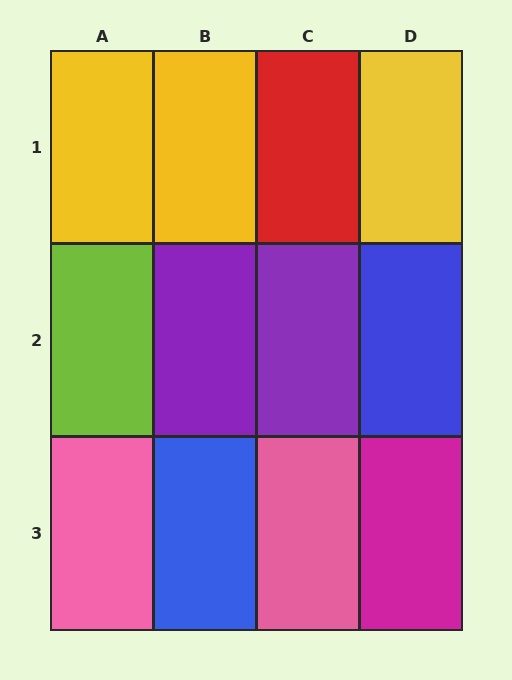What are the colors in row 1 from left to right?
Yellow, yellow, red, yellow.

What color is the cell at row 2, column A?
Lime.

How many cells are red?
1 cell is red.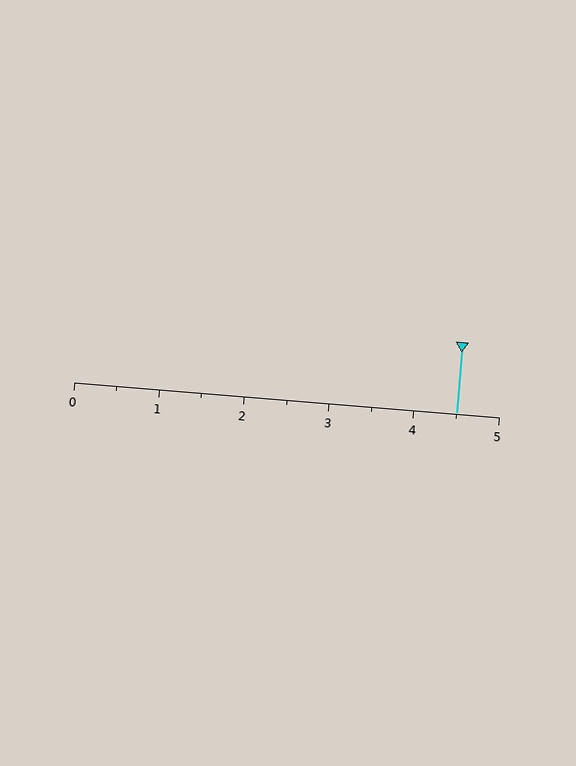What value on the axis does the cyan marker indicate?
The marker indicates approximately 4.5.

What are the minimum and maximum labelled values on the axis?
The axis runs from 0 to 5.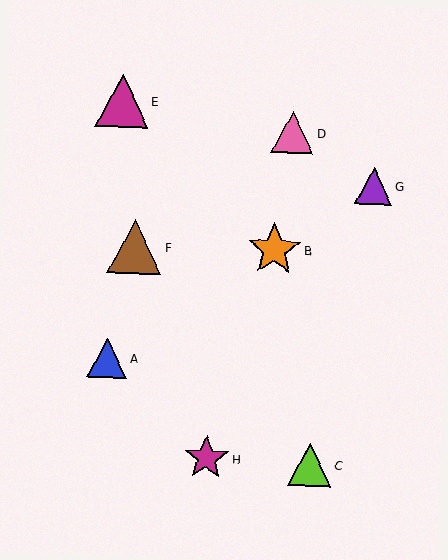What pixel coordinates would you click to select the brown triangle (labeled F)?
Click at (135, 247) to select the brown triangle F.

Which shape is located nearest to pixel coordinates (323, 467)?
The lime triangle (labeled C) at (310, 465) is nearest to that location.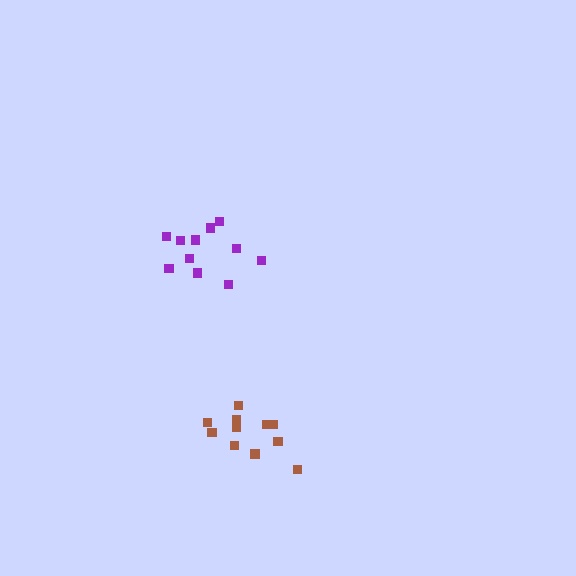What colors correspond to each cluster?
The clusters are colored: brown, purple.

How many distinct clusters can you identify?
There are 2 distinct clusters.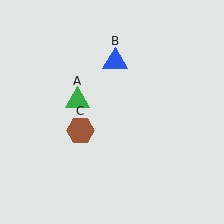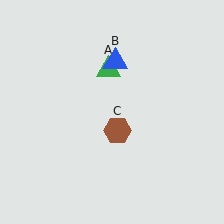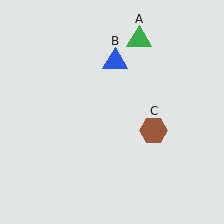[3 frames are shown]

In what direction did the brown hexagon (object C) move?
The brown hexagon (object C) moved right.